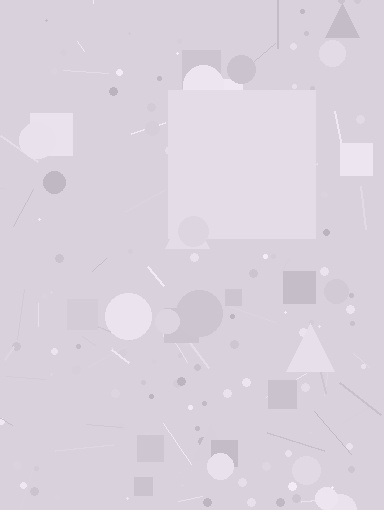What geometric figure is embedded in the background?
A square is embedded in the background.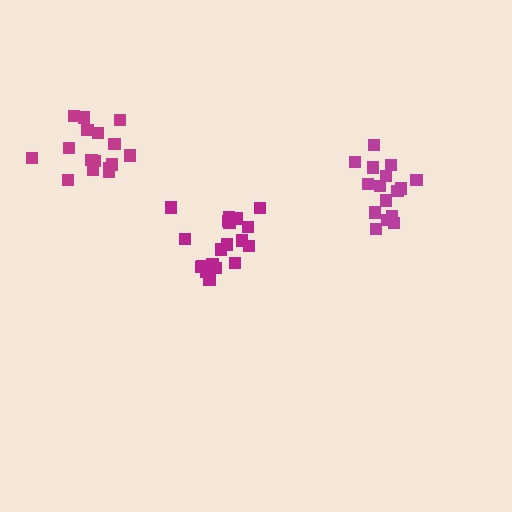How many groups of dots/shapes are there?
There are 3 groups.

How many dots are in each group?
Group 1: 16 dots, Group 2: 19 dots, Group 3: 16 dots (51 total).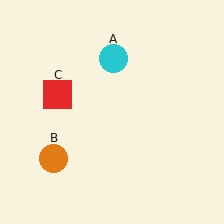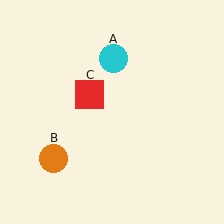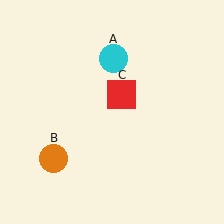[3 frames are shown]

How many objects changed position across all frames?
1 object changed position: red square (object C).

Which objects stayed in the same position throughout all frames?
Cyan circle (object A) and orange circle (object B) remained stationary.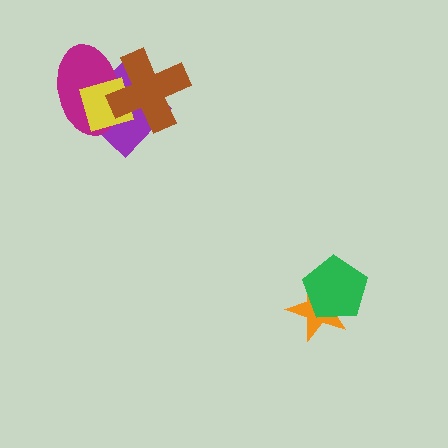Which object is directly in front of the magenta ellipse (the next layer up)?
The yellow diamond is directly in front of the magenta ellipse.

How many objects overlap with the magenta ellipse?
3 objects overlap with the magenta ellipse.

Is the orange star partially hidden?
Yes, it is partially covered by another shape.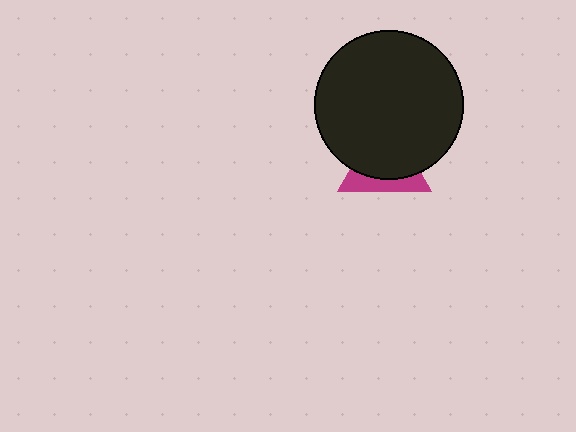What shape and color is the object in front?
The object in front is a black circle.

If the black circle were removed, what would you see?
You would see the complete magenta triangle.